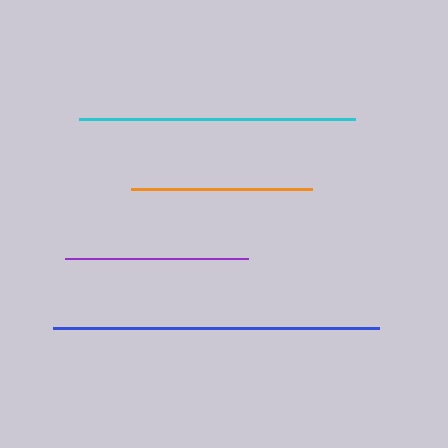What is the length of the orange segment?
The orange segment is approximately 181 pixels long.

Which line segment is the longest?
The blue line is the longest at approximately 325 pixels.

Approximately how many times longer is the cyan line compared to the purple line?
The cyan line is approximately 1.5 times the length of the purple line.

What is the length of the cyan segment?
The cyan segment is approximately 276 pixels long.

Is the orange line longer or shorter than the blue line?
The blue line is longer than the orange line.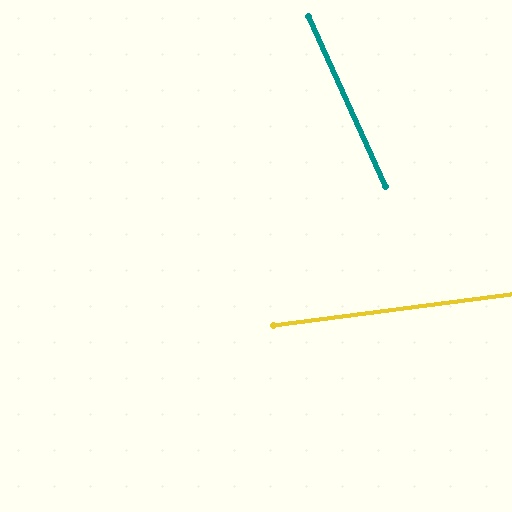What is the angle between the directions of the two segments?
Approximately 73 degrees.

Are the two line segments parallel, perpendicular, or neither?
Neither parallel nor perpendicular — they differ by about 73°.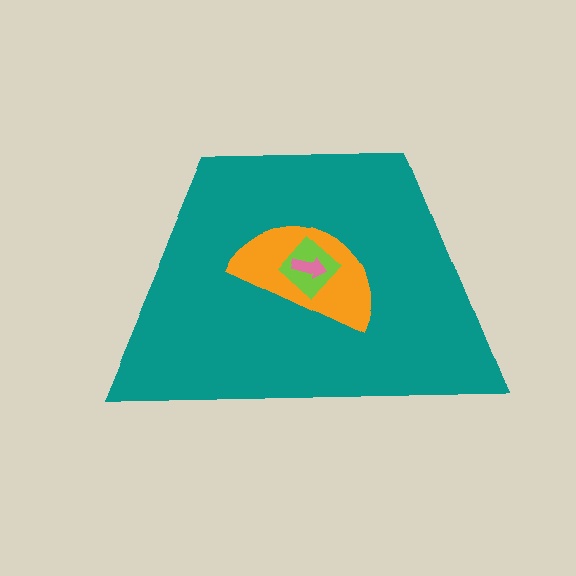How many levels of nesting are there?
4.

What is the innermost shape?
The pink arrow.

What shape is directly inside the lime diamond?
The pink arrow.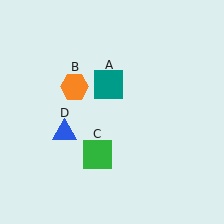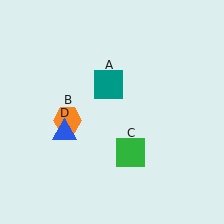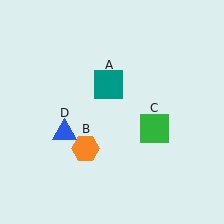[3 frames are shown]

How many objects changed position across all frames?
2 objects changed position: orange hexagon (object B), green square (object C).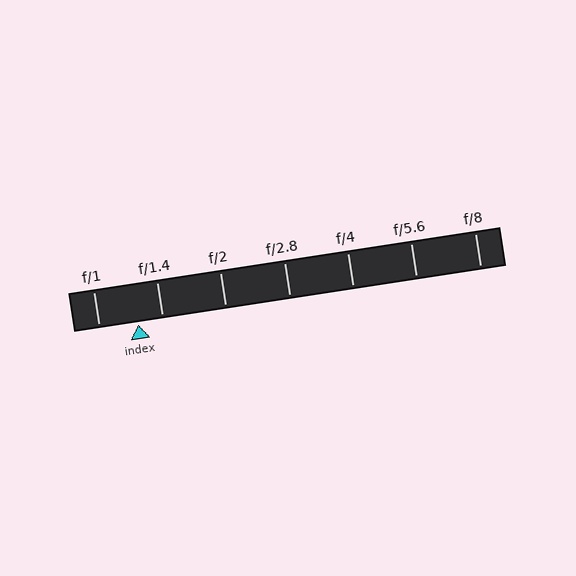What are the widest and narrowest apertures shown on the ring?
The widest aperture shown is f/1 and the narrowest is f/8.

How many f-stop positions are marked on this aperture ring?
There are 7 f-stop positions marked.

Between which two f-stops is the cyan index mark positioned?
The index mark is between f/1 and f/1.4.